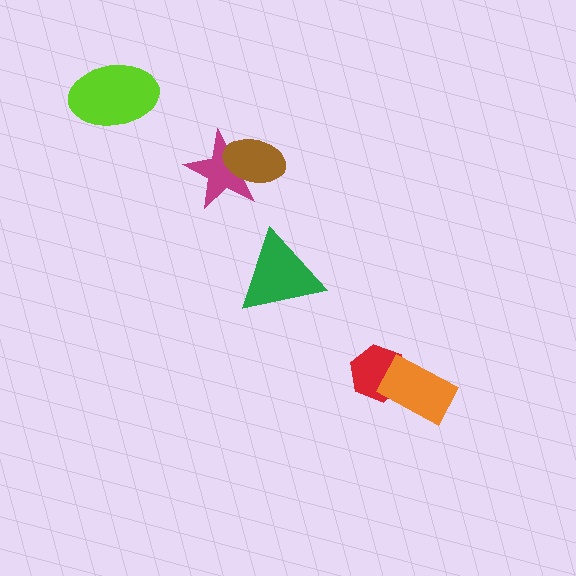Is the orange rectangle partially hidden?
No, no other shape covers it.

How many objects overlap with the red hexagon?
1 object overlaps with the red hexagon.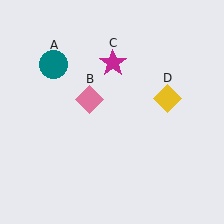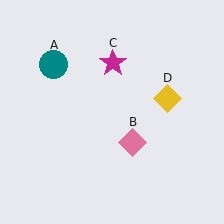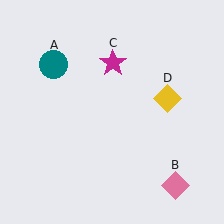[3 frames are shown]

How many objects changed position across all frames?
1 object changed position: pink diamond (object B).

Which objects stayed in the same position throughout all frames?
Teal circle (object A) and magenta star (object C) and yellow diamond (object D) remained stationary.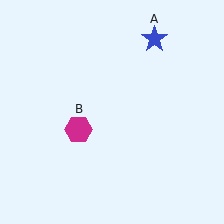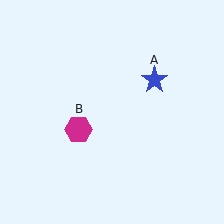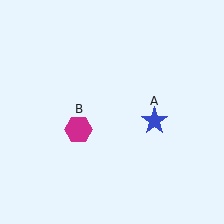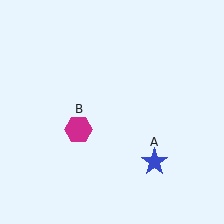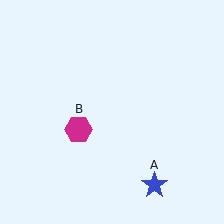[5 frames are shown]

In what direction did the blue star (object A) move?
The blue star (object A) moved down.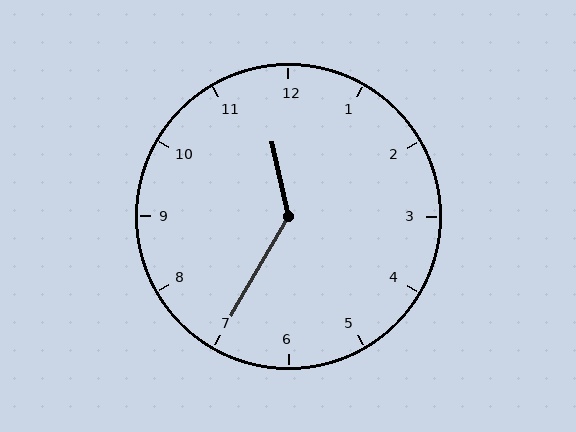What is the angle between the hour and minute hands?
Approximately 138 degrees.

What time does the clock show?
11:35.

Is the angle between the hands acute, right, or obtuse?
It is obtuse.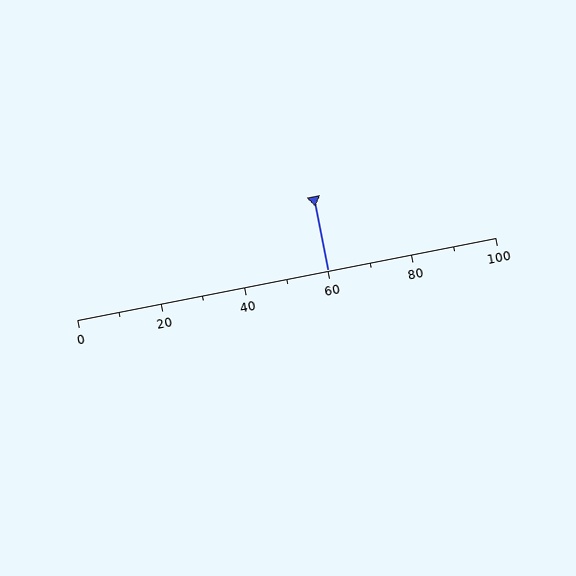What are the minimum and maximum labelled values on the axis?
The axis runs from 0 to 100.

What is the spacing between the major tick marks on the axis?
The major ticks are spaced 20 apart.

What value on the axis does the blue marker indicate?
The marker indicates approximately 60.